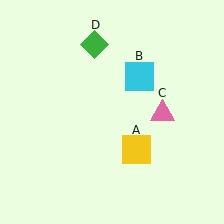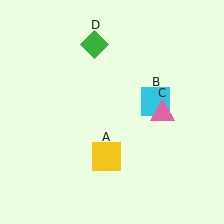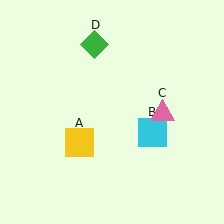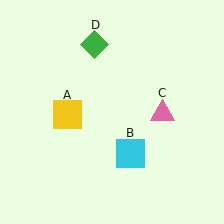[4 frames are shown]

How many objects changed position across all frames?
2 objects changed position: yellow square (object A), cyan square (object B).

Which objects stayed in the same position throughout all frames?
Pink triangle (object C) and green diamond (object D) remained stationary.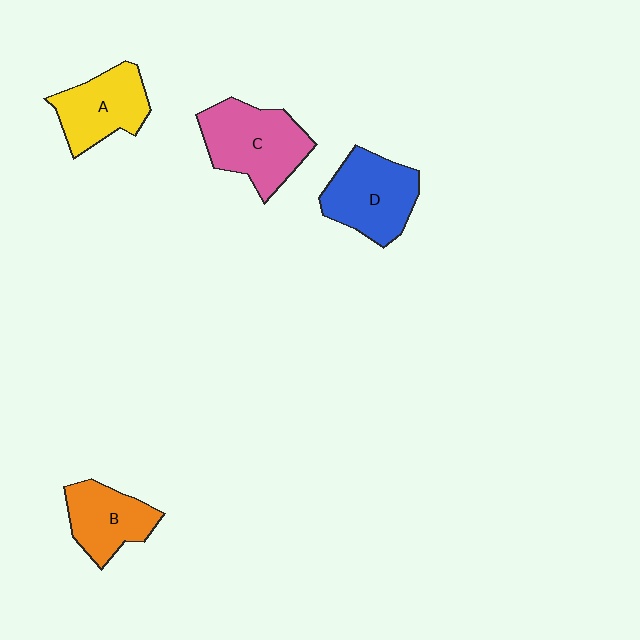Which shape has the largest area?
Shape C (pink).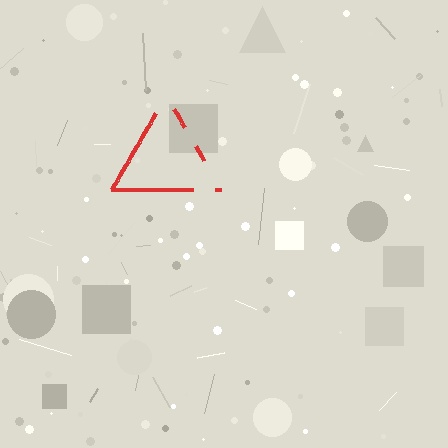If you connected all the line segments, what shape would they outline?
They would outline a triangle.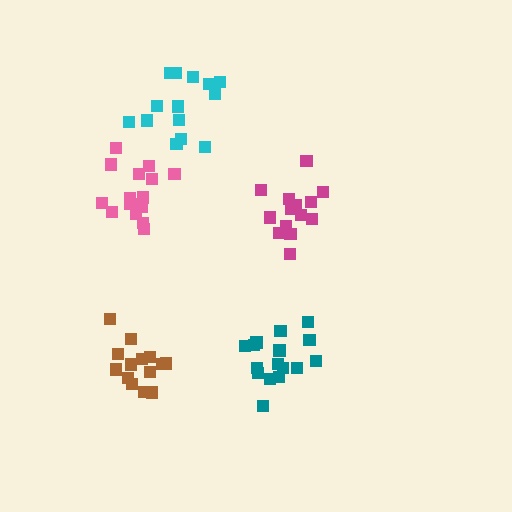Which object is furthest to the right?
The magenta cluster is rightmost.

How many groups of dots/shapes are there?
There are 5 groups.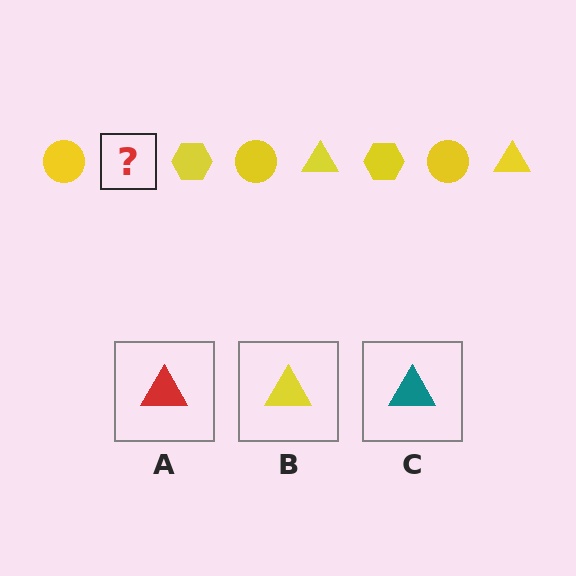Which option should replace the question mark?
Option B.